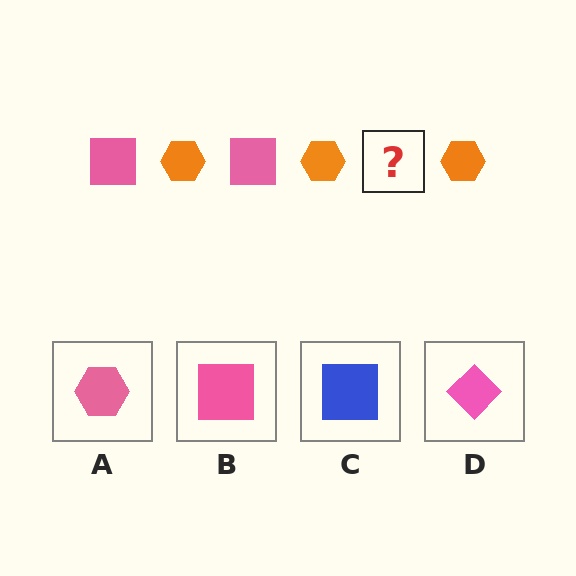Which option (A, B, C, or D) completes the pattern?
B.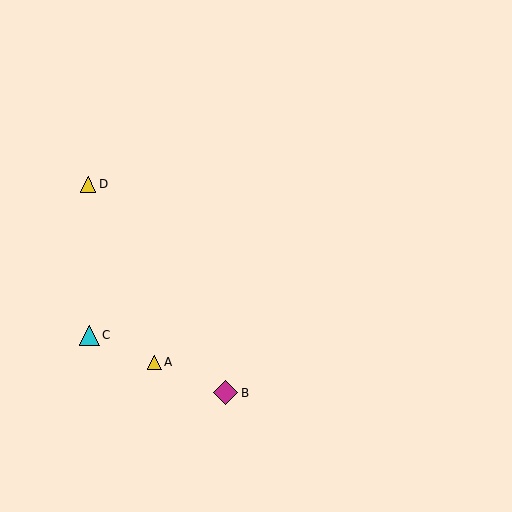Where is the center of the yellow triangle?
The center of the yellow triangle is at (155, 362).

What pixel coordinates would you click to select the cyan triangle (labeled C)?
Click at (89, 335) to select the cyan triangle C.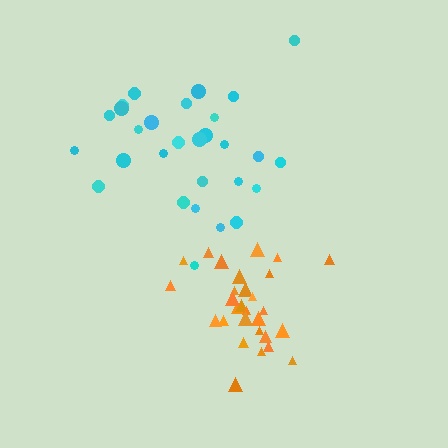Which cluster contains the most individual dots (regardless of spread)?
Orange (30).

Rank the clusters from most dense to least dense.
orange, cyan.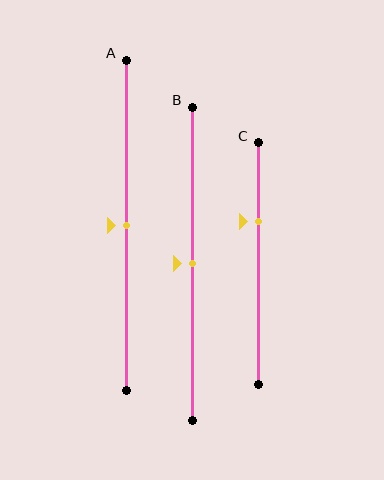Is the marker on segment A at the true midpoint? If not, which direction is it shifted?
Yes, the marker on segment A is at the true midpoint.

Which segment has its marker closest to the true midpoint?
Segment A has its marker closest to the true midpoint.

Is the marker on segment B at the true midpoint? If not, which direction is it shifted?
Yes, the marker on segment B is at the true midpoint.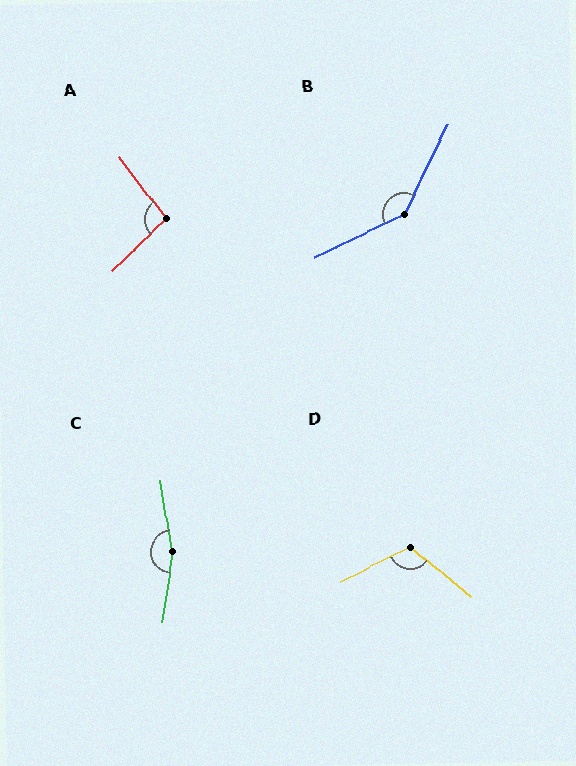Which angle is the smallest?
A, at approximately 97 degrees.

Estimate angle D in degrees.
Approximately 114 degrees.